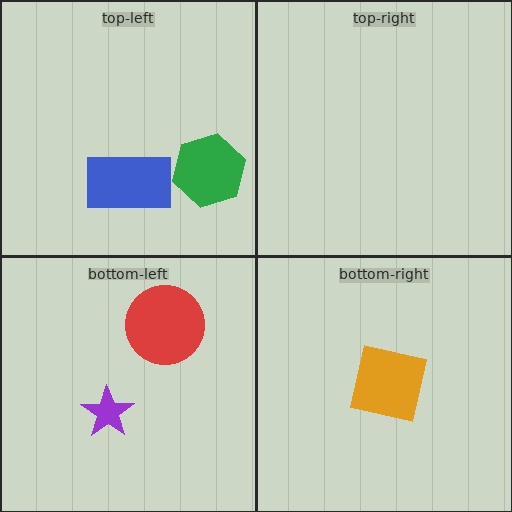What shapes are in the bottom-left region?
The purple star, the red circle.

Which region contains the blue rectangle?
The top-left region.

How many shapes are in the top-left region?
2.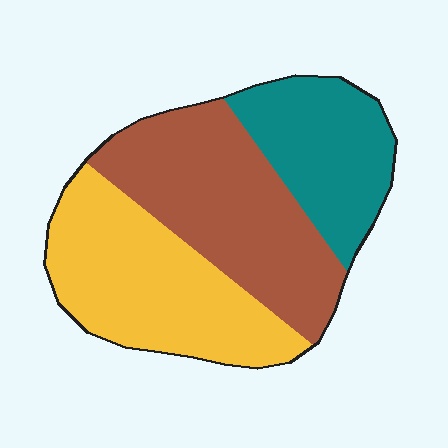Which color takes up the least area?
Teal, at roughly 25%.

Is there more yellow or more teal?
Yellow.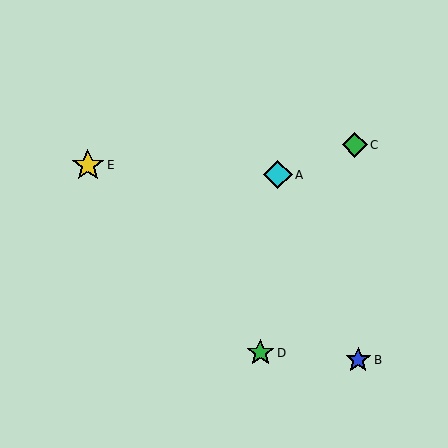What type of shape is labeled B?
Shape B is a blue star.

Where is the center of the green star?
The center of the green star is at (260, 353).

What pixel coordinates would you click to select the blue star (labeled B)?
Click at (358, 360) to select the blue star B.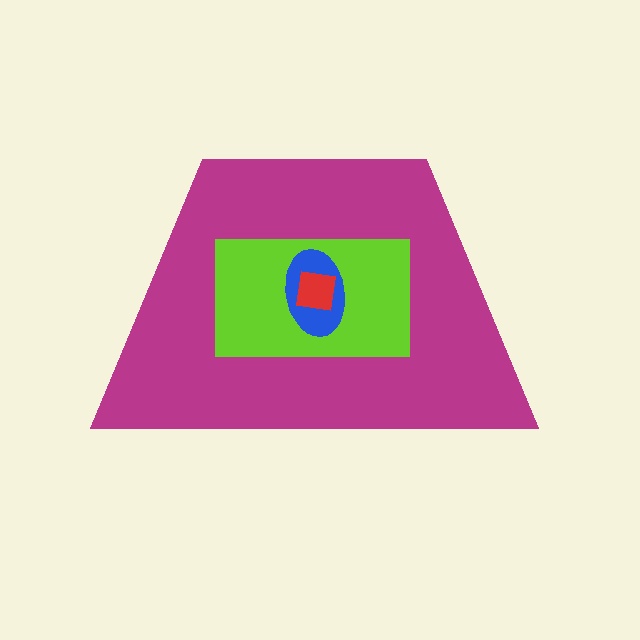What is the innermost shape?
The red square.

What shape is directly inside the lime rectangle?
The blue ellipse.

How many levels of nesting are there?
4.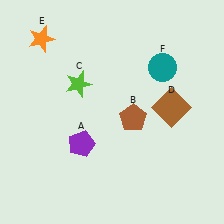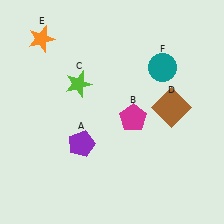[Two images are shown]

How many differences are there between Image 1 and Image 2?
There is 1 difference between the two images.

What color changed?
The pentagon (B) changed from brown in Image 1 to magenta in Image 2.